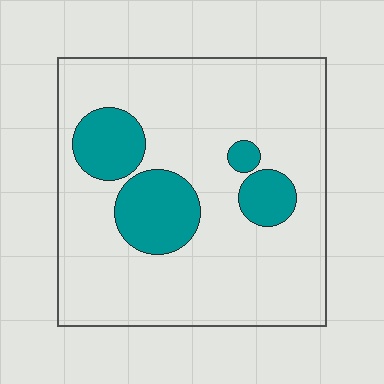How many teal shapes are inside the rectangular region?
4.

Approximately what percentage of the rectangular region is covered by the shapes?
Approximately 20%.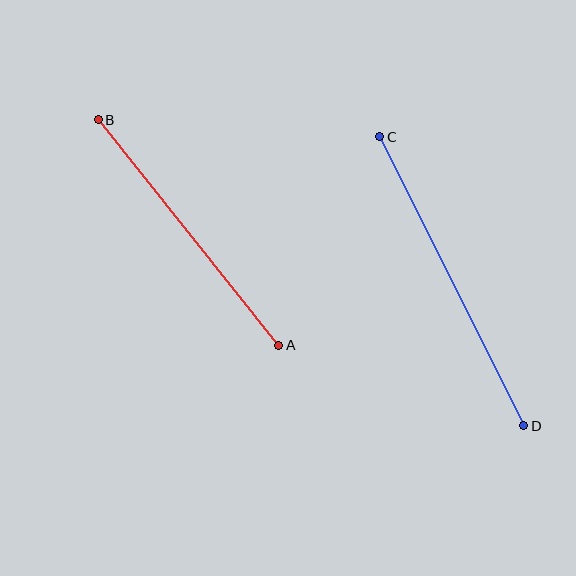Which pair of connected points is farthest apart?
Points C and D are farthest apart.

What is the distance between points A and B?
The distance is approximately 289 pixels.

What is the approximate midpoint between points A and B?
The midpoint is at approximately (188, 232) pixels.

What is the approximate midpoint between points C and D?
The midpoint is at approximately (452, 281) pixels.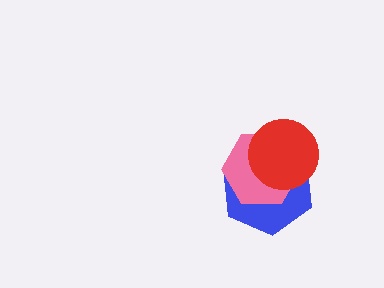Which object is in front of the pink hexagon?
The red circle is in front of the pink hexagon.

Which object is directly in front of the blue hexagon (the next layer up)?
The pink hexagon is directly in front of the blue hexagon.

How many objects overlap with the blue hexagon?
2 objects overlap with the blue hexagon.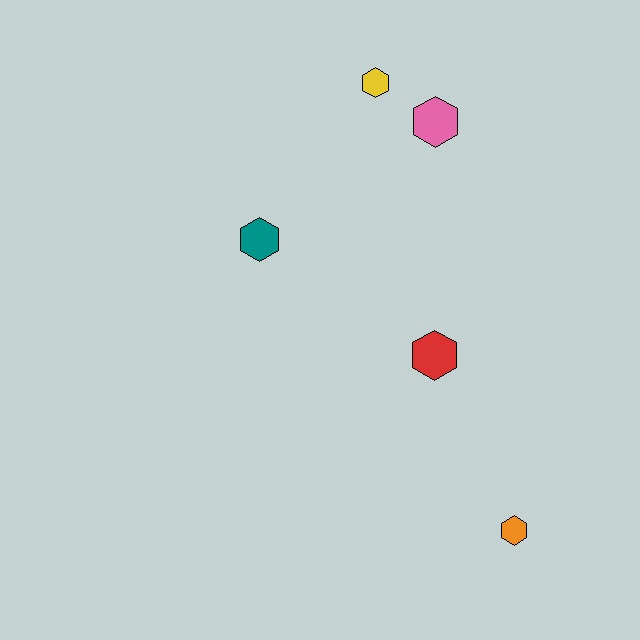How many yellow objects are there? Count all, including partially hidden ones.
There is 1 yellow object.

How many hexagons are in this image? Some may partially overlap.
There are 5 hexagons.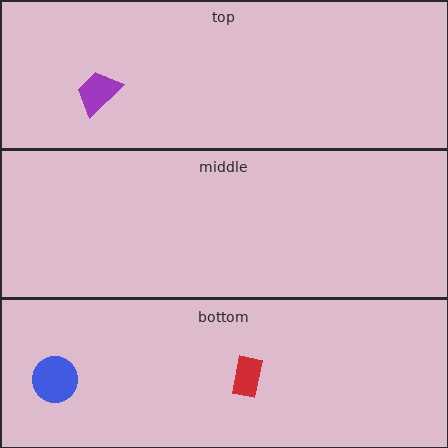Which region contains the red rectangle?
The bottom region.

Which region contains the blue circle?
The bottom region.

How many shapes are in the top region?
1.